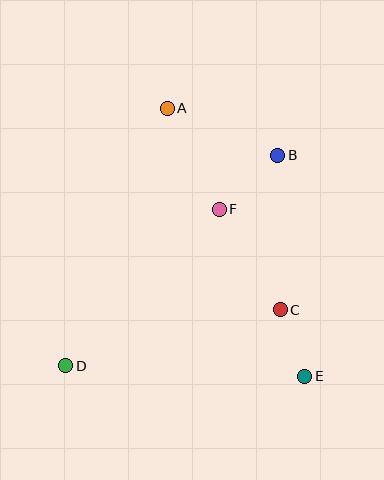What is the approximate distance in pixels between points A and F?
The distance between A and F is approximately 113 pixels.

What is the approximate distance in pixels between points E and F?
The distance between E and F is approximately 188 pixels.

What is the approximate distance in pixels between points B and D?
The distance between B and D is approximately 299 pixels.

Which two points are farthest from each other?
Points A and E are farthest from each other.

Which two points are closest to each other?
Points C and E are closest to each other.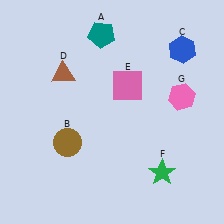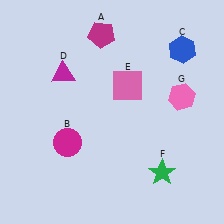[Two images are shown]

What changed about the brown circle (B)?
In Image 1, B is brown. In Image 2, it changed to magenta.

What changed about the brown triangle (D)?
In Image 1, D is brown. In Image 2, it changed to magenta.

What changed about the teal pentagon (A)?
In Image 1, A is teal. In Image 2, it changed to magenta.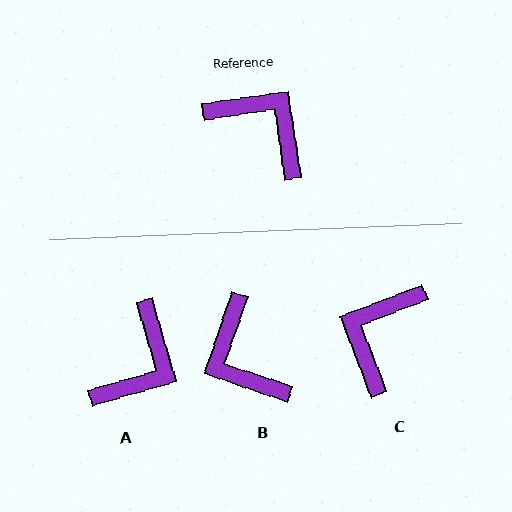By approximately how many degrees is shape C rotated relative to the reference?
Approximately 102 degrees counter-clockwise.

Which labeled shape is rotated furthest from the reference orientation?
B, about 153 degrees away.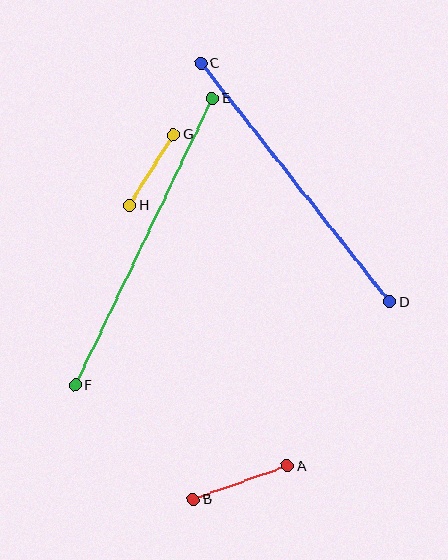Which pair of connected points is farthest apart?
Points E and F are farthest apart.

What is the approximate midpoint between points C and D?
The midpoint is at approximately (295, 182) pixels.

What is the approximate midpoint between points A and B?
The midpoint is at approximately (240, 483) pixels.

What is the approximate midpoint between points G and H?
The midpoint is at approximately (152, 170) pixels.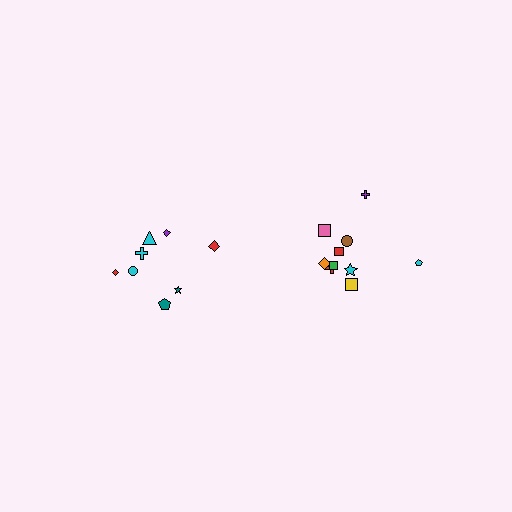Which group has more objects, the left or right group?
The right group.